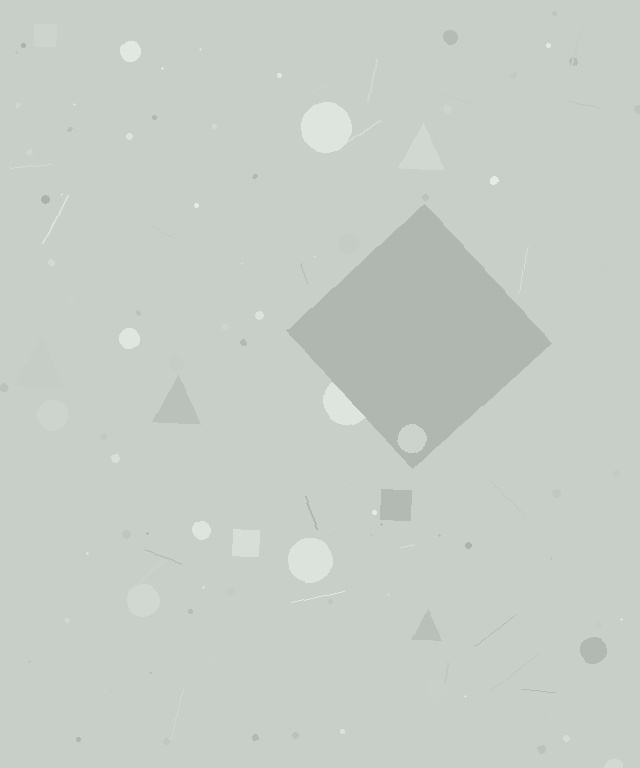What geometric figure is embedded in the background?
A diamond is embedded in the background.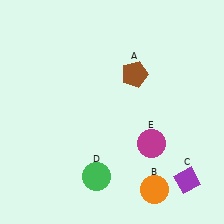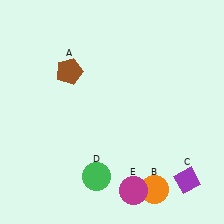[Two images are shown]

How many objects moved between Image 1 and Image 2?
2 objects moved between the two images.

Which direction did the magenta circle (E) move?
The magenta circle (E) moved down.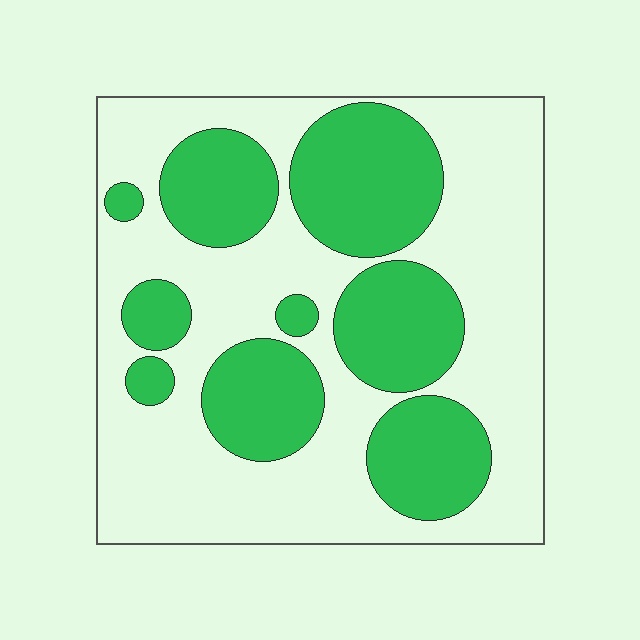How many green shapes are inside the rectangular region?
9.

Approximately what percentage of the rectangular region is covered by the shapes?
Approximately 40%.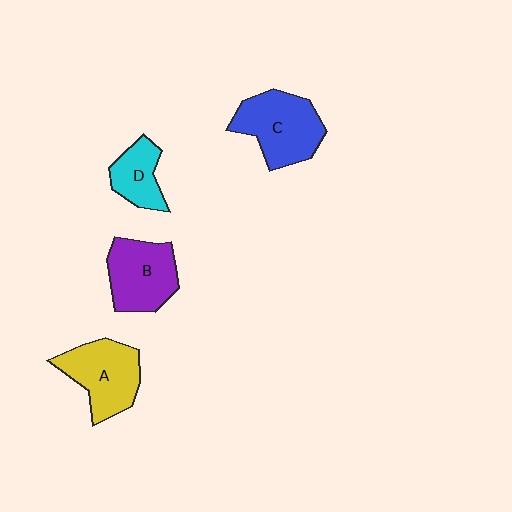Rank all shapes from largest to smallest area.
From largest to smallest: C (blue), A (yellow), B (purple), D (cyan).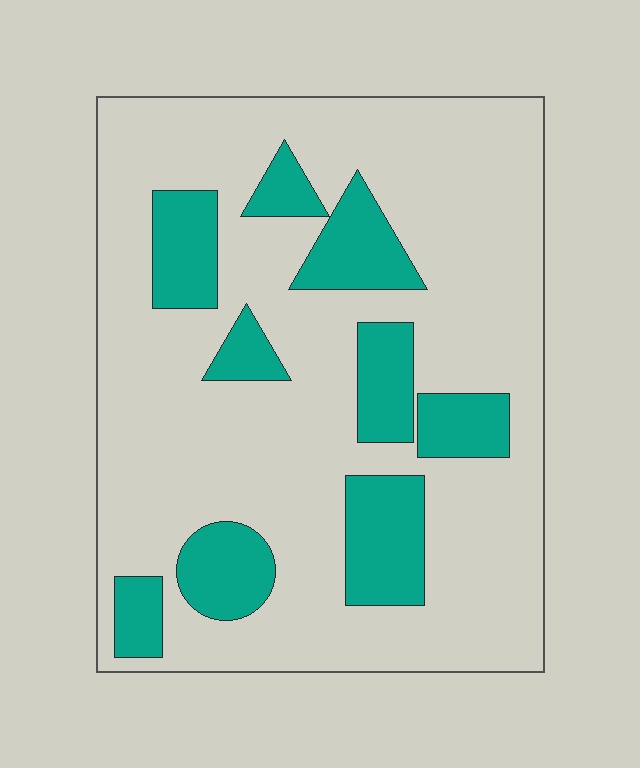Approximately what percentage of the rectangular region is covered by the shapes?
Approximately 25%.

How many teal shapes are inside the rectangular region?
9.